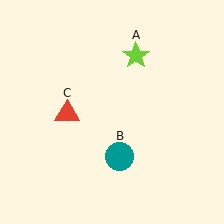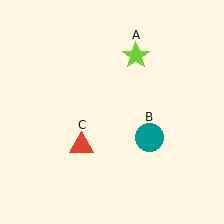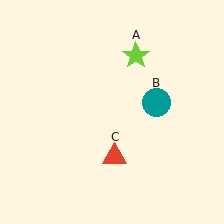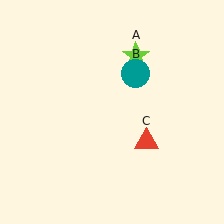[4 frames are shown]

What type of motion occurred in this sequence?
The teal circle (object B), red triangle (object C) rotated counterclockwise around the center of the scene.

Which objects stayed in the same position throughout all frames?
Lime star (object A) remained stationary.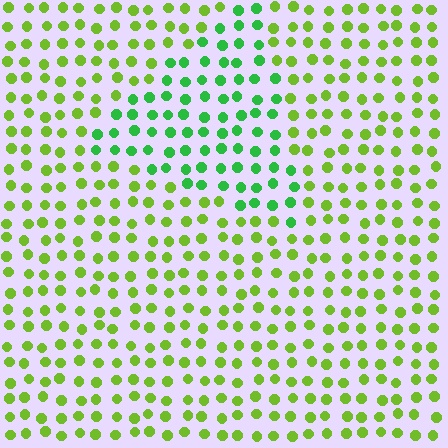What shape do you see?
I see a triangle.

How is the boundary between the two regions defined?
The boundary is defined purely by a slight shift in hue (about 38 degrees). Spacing, size, and orientation are identical on both sides.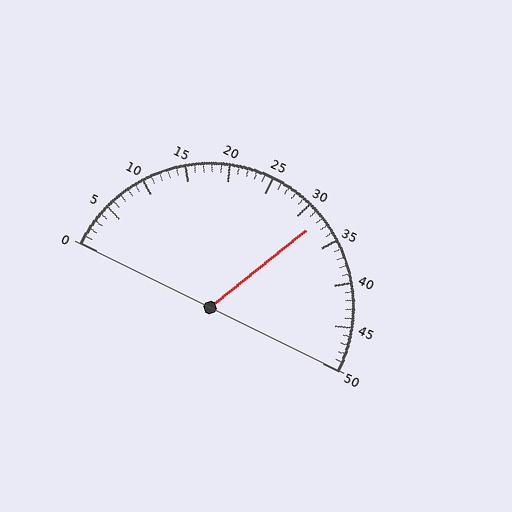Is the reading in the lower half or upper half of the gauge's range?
The reading is in the upper half of the range (0 to 50).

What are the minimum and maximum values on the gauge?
The gauge ranges from 0 to 50.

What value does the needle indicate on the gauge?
The needle indicates approximately 32.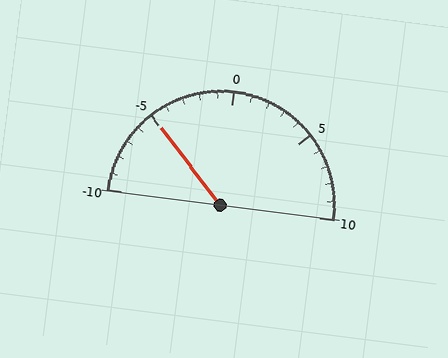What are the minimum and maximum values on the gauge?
The gauge ranges from -10 to 10.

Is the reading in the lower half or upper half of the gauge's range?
The reading is in the lower half of the range (-10 to 10).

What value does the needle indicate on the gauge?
The needle indicates approximately -5.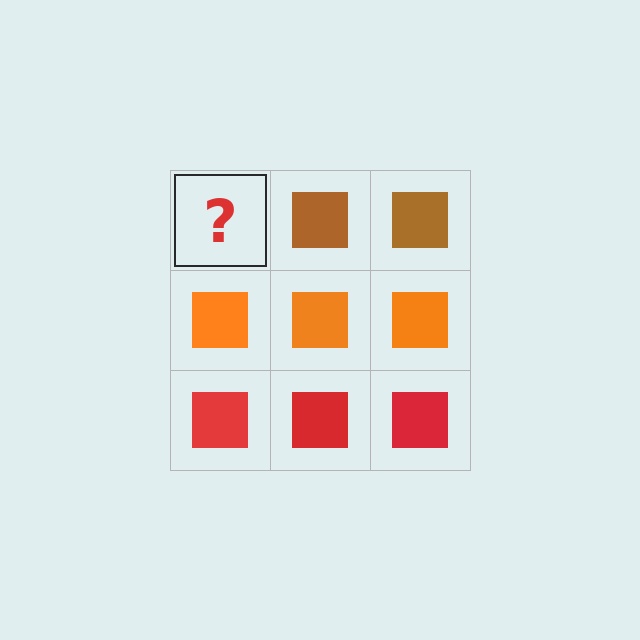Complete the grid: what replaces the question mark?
The question mark should be replaced with a brown square.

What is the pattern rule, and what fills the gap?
The rule is that each row has a consistent color. The gap should be filled with a brown square.